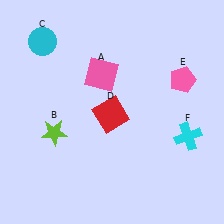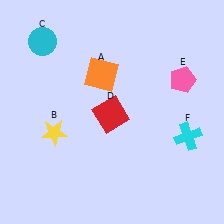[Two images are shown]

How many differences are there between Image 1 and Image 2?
There are 2 differences between the two images.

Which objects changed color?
A changed from pink to orange. B changed from lime to yellow.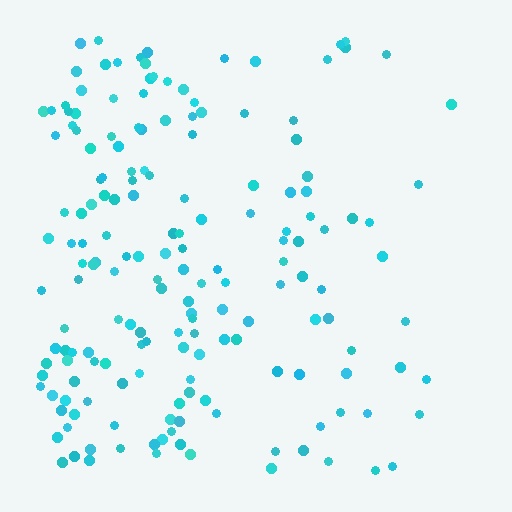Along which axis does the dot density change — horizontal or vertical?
Horizontal.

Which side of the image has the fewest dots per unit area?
The right.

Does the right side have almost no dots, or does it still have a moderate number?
Still a moderate number, just noticeably fewer than the left.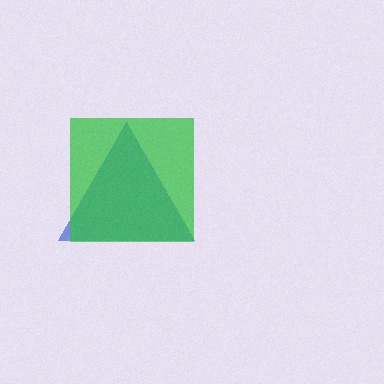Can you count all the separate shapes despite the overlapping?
Yes, there are 2 separate shapes.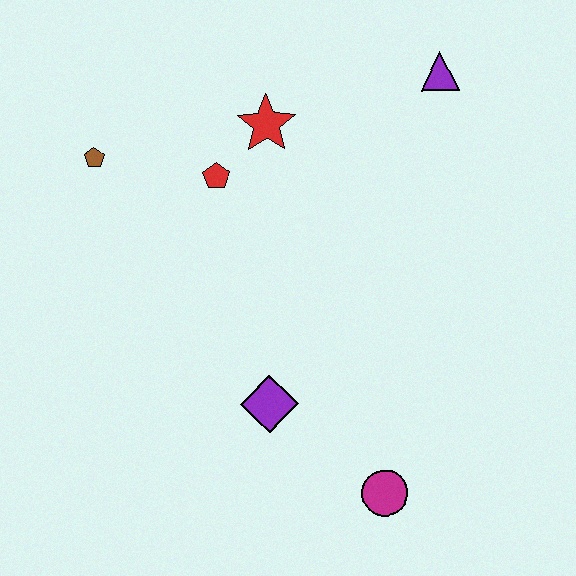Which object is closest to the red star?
The red pentagon is closest to the red star.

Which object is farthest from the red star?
The magenta circle is farthest from the red star.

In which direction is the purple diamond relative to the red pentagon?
The purple diamond is below the red pentagon.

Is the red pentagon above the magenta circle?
Yes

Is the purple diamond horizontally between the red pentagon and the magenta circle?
Yes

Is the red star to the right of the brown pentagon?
Yes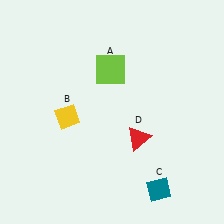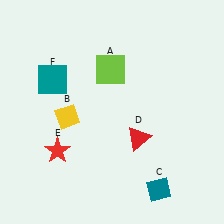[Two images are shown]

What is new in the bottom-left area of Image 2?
A red star (E) was added in the bottom-left area of Image 2.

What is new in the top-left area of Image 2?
A teal square (F) was added in the top-left area of Image 2.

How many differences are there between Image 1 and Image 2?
There are 2 differences between the two images.